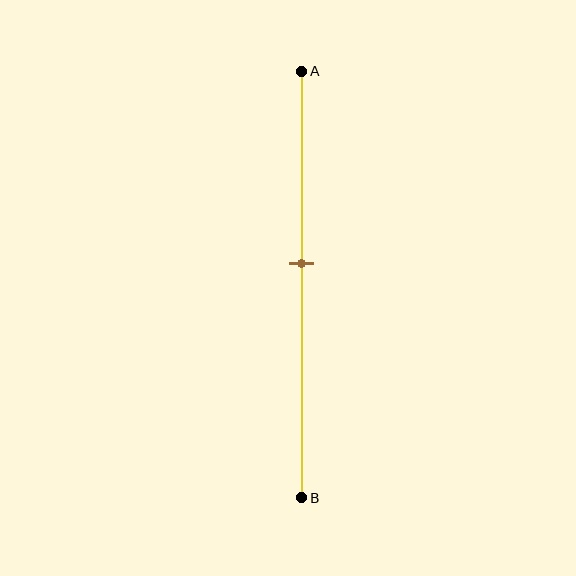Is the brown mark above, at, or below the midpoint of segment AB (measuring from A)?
The brown mark is above the midpoint of segment AB.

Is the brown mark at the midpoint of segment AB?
No, the mark is at about 45% from A, not at the 50% midpoint.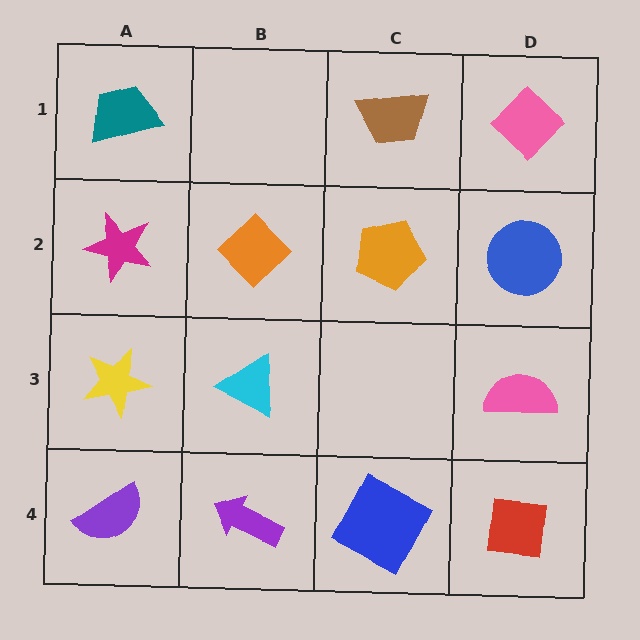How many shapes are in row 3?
3 shapes.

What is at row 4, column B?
A purple arrow.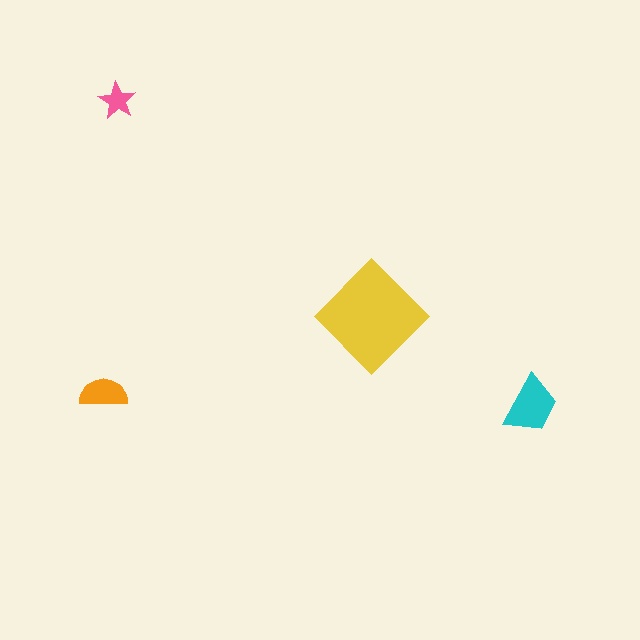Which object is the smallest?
The pink star.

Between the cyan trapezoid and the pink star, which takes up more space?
The cyan trapezoid.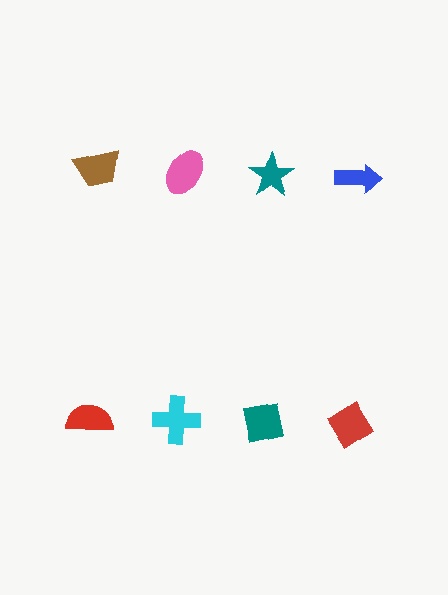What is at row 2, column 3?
A teal square.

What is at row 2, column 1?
A red semicircle.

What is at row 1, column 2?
A pink ellipse.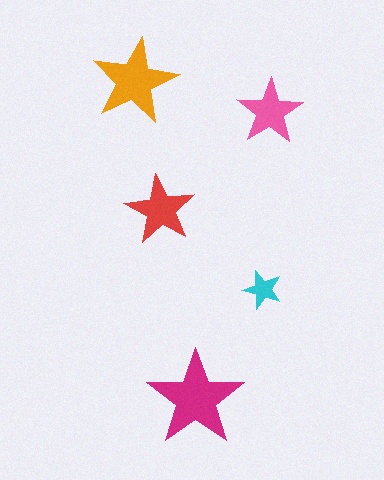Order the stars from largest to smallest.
the magenta one, the orange one, the red one, the pink one, the cyan one.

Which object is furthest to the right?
The pink star is rightmost.